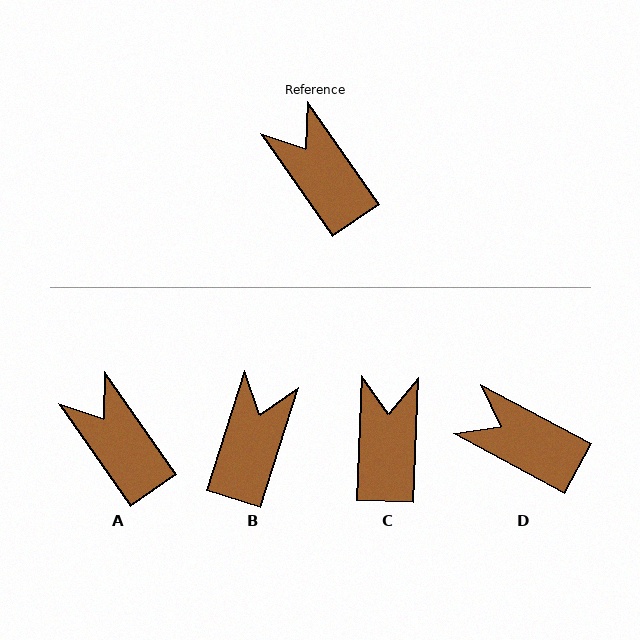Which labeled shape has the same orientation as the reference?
A.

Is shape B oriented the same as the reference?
No, it is off by about 52 degrees.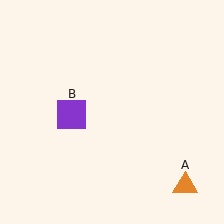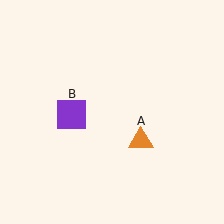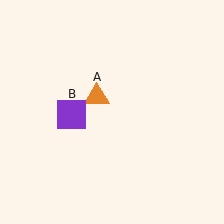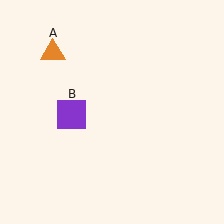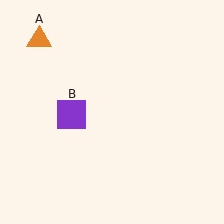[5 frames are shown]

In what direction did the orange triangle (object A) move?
The orange triangle (object A) moved up and to the left.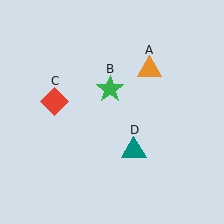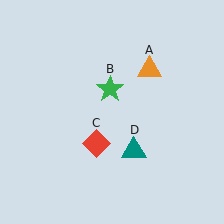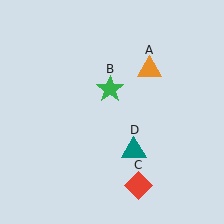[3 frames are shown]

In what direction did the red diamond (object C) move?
The red diamond (object C) moved down and to the right.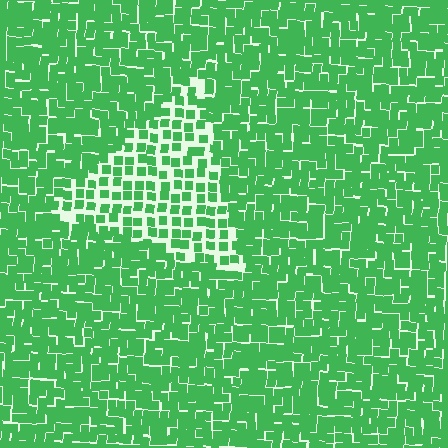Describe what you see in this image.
The image contains small green elements arranged at two different densities. A triangle-shaped region is visible where the elements are less densely packed than the surrounding area.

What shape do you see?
I see a triangle.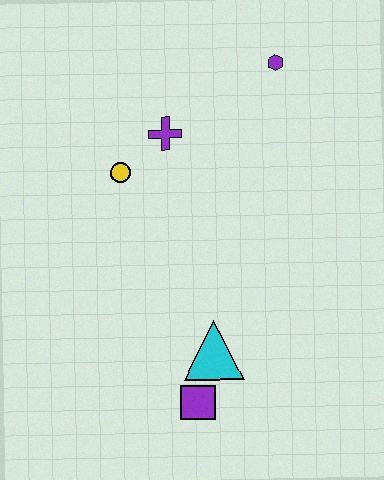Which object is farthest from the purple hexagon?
The purple square is farthest from the purple hexagon.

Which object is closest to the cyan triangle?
The purple square is closest to the cyan triangle.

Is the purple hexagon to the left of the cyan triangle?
No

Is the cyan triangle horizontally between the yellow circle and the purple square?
No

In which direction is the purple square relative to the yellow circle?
The purple square is below the yellow circle.